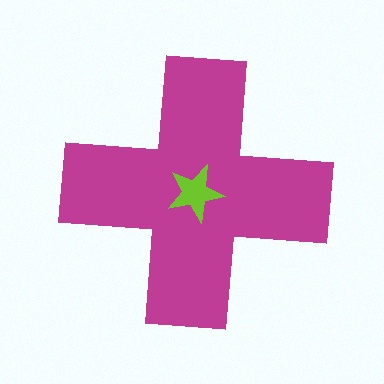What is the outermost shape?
The magenta cross.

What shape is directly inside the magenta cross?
The lime star.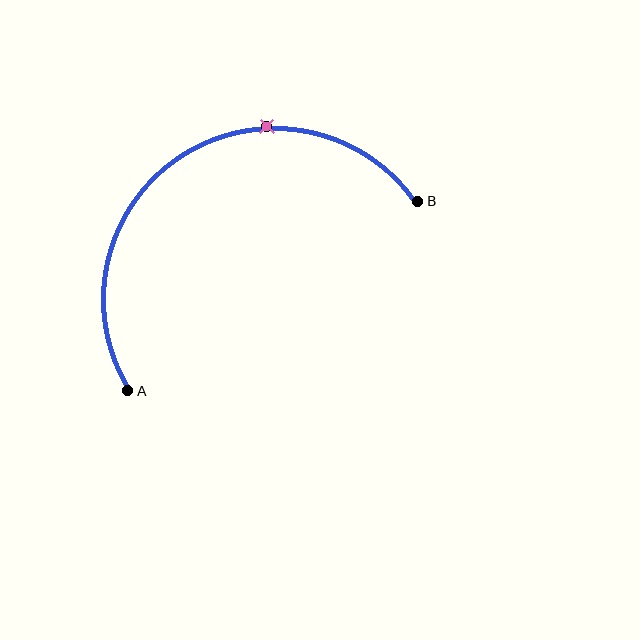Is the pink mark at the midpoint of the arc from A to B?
No. The pink mark lies on the arc but is closer to endpoint B. The arc midpoint would be at the point on the curve equidistant along the arc from both A and B.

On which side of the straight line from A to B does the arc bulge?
The arc bulges above the straight line connecting A and B.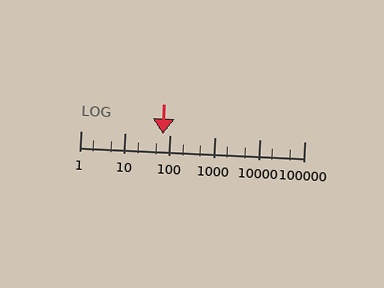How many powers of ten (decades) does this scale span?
The scale spans 5 decades, from 1 to 100000.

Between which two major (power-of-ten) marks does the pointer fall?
The pointer is between 10 and 100.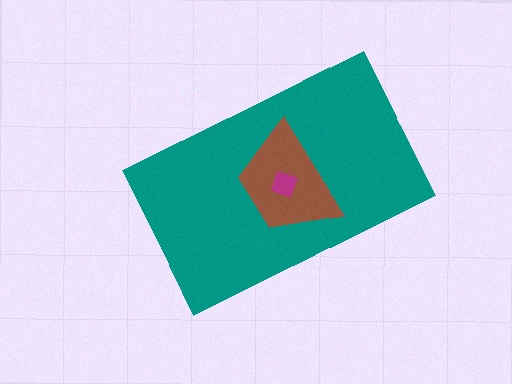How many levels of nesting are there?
3.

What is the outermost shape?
The teal rectangle.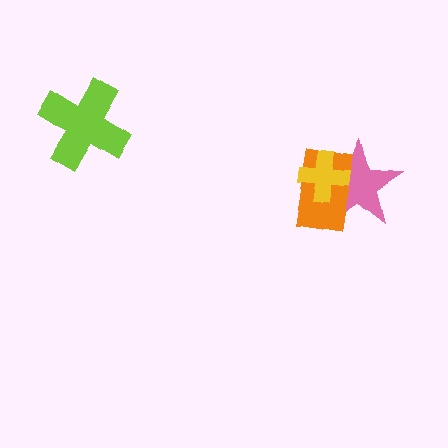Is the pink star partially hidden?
Yes, it is partially covered by another shape.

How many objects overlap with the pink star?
2 objects overlap with the pink star.